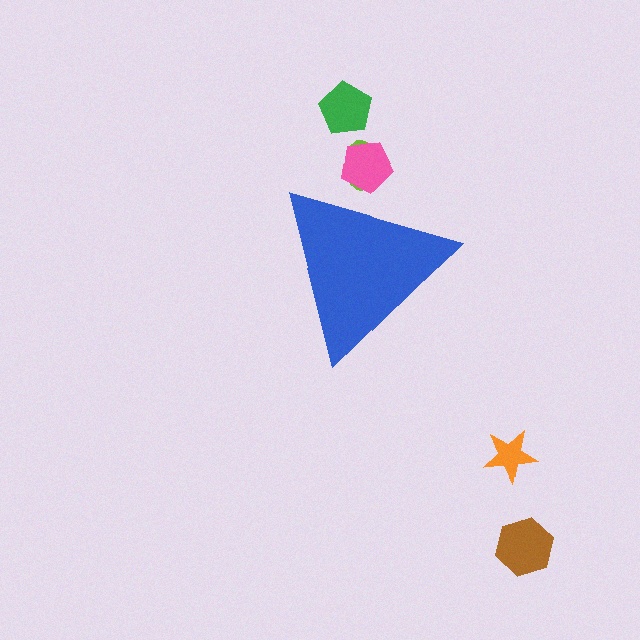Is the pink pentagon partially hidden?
Yes, the pink pentagon is partially hidden behind the blue triangle.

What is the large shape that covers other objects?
A blue triangle.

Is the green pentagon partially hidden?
No, the green pentagon is fully visible.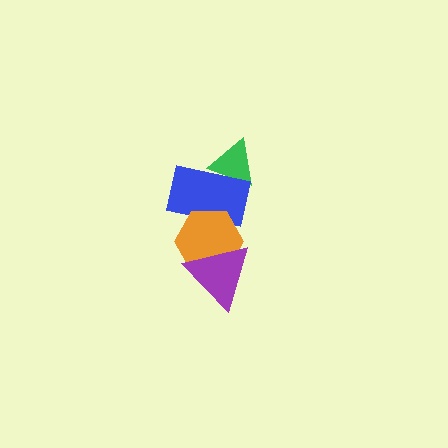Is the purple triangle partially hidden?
No, no other shape covers it.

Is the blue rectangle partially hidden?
Yes, it is partially covered by another shape.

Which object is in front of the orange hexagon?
The purple triangle is in front of the orange hexagon.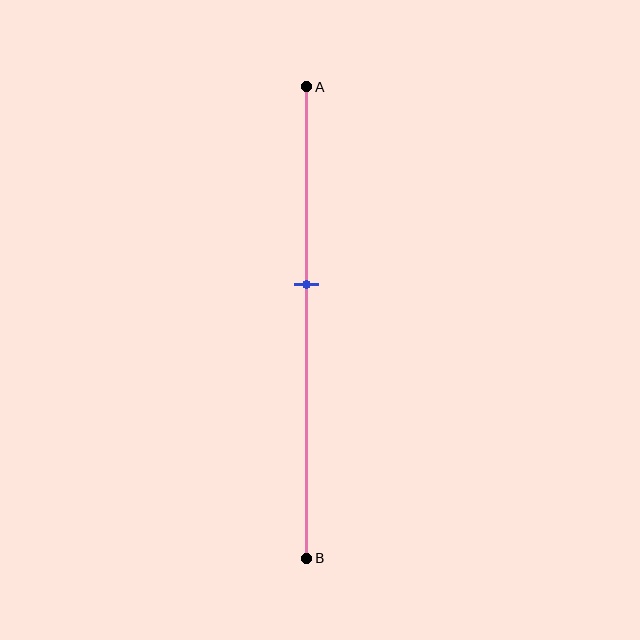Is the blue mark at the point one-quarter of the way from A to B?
No, the mark is at about 40% from A, not at the 25% one-quarter point.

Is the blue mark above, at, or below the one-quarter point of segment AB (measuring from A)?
The blue mark is below the one-quarter point of segment AB.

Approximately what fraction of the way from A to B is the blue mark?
The blue mark is approximately 40% of the way from A to B.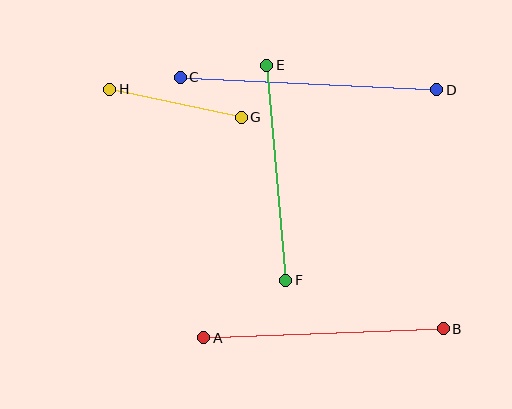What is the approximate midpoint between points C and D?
The midpoint is at approximately (308, 84) pixels.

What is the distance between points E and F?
The distance is approximately 216 pixels.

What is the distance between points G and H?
The distance is approximately 134 pixels.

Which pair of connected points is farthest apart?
Points C and D are farthest apart.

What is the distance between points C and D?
The distance is approximately 257 pixels.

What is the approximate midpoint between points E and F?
The midpoint is at approximately (276, 173) pixels.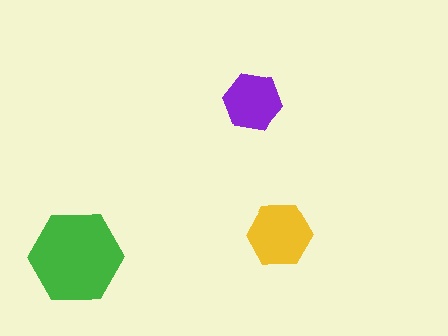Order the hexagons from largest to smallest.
the green one, the yellow one, the purple one.